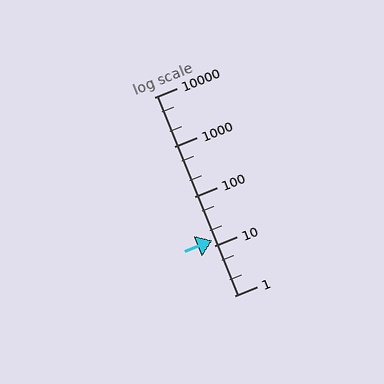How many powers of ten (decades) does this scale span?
The scale spans 4 decades, from 1 to 10000.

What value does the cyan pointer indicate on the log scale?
The pointer indicates approximately 13.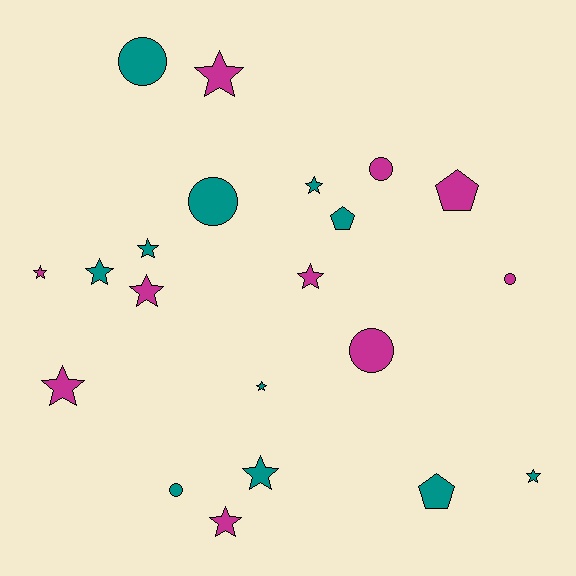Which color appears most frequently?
Teal, with 11 objects.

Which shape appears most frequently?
Star, with 12 objects.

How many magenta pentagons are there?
There is 1 magenta pentagon.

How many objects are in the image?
There are 21 objects.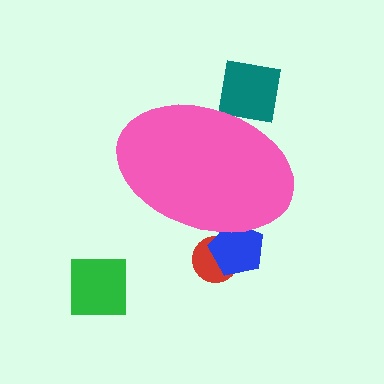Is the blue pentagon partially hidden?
Yes, the blue pentagon is partially hidden behind the pink ellipse.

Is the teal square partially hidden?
Yes, the teal square is partially hidden behind the pink ellipse.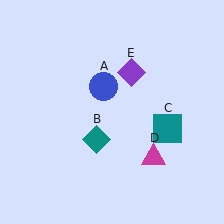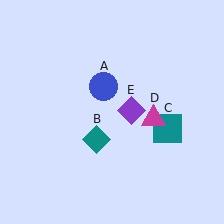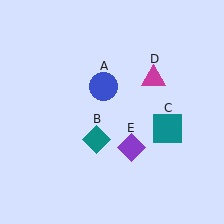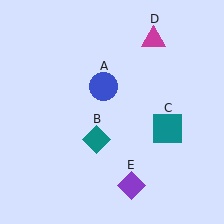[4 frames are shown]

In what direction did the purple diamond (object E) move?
The purple diamond (object E) moved down.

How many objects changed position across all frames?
2 objects changed position: magenta triangle (object D), purple diamond (object E).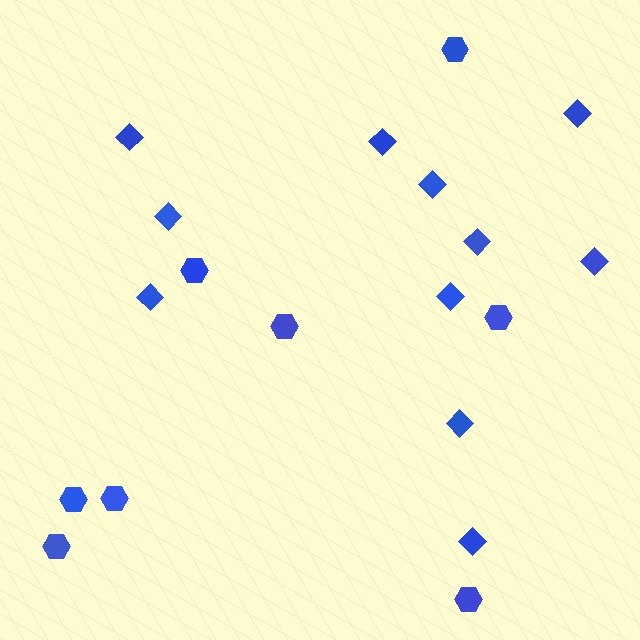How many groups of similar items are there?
There are 2 groups: one group of diamonds (11) and one group of hexagons (8).